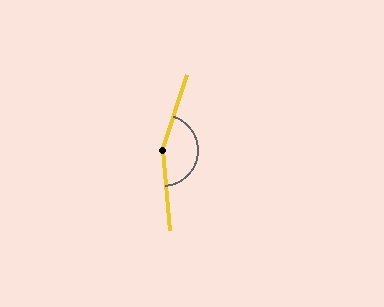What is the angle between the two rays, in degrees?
Approximately 157 degrees.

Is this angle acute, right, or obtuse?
It is obtuse.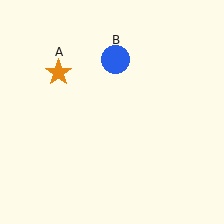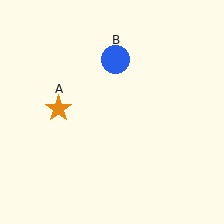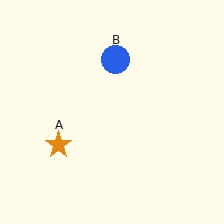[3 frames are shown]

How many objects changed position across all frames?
1 object changed position: orange star (object A).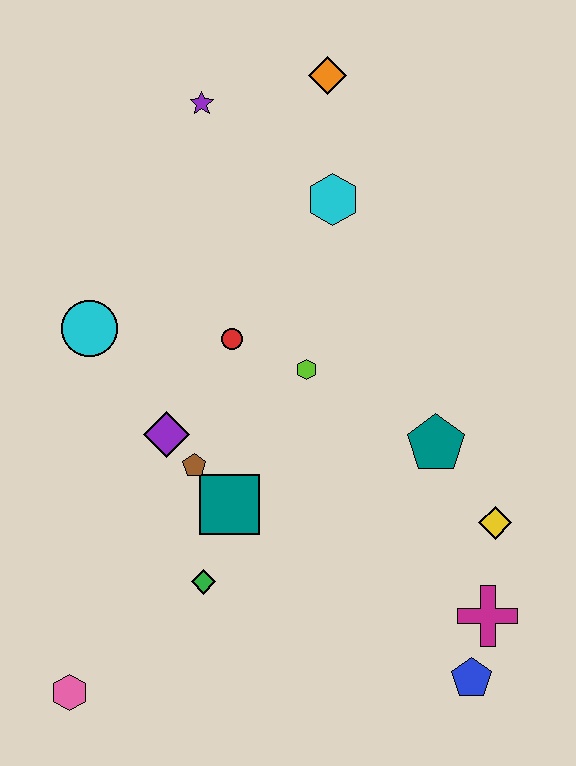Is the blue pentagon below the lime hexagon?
Yes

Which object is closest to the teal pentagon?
The yellow diamond is closest to the teal pentagon.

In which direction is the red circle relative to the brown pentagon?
The red circle is above the brown pentagon.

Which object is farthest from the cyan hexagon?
The pink hexagon is farthest from the cyan hexagon.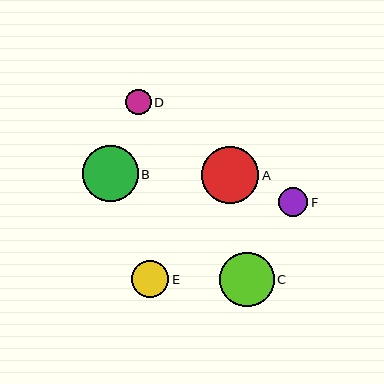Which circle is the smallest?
Circle D is the smallest with a size of approximately 26 pixels.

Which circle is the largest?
Circle A is the largest with a size of approximately 57 pixels.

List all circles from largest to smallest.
From largest to smallest: A, B, C, E, F, D.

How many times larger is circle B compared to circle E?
Circle B is approximately 1.5 times the size of circle E.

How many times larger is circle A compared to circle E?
Circle A is approximately 1.5 times the size of circle E.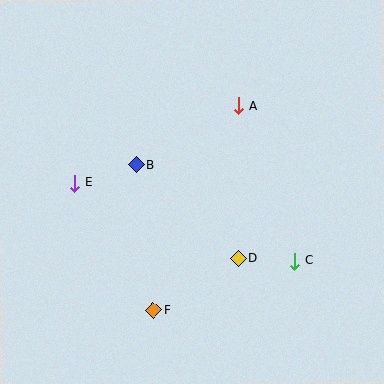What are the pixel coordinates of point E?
Point E is at (75, 183).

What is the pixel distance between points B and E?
The distance between B and E is 64 pixels.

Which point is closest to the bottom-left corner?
Point F is closest to the bottom-left corner.